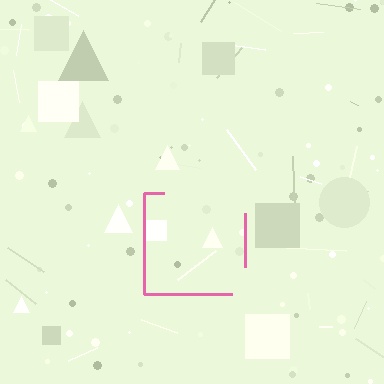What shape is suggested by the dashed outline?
The dashed outline suggests a square.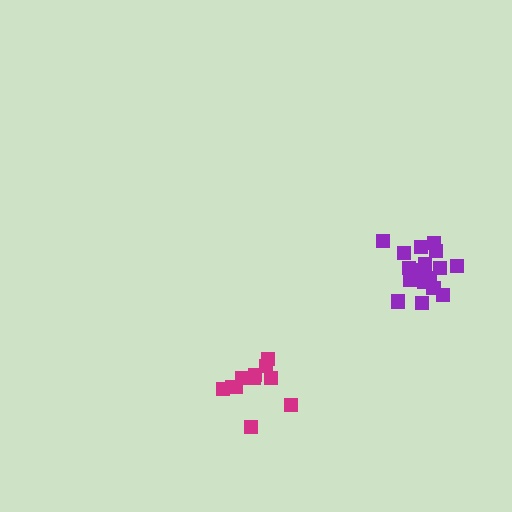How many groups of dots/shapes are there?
There are 2 groups.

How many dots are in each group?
Group 1: 17 dots, Group 2: 11 dots (28 total).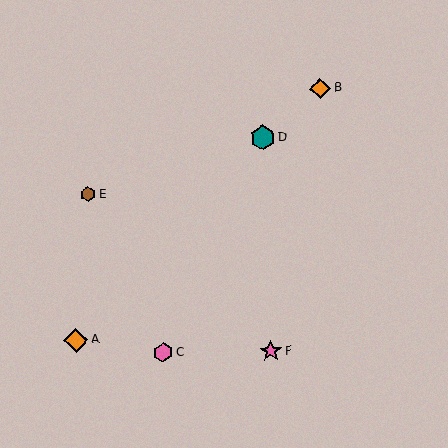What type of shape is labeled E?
Shape E is a brown hexagon.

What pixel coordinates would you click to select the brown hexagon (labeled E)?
Click at (88, 194) to select the brown hexagon E.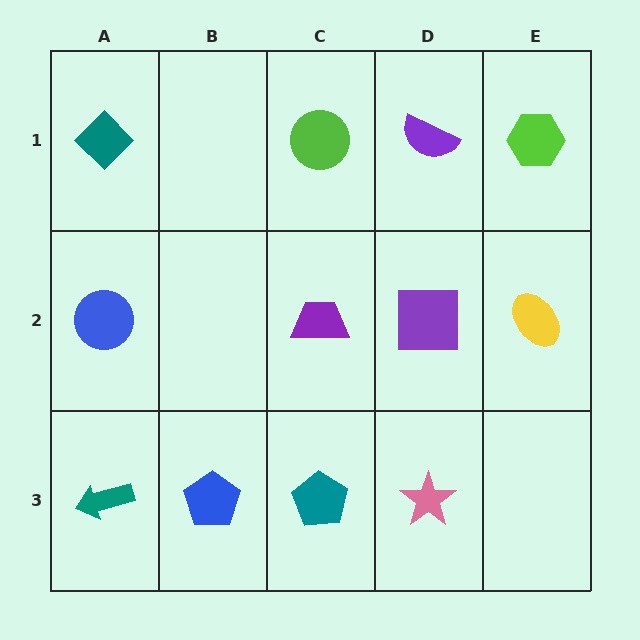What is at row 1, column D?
A purple semicircle.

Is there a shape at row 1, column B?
No, that cell is empty.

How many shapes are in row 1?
4 shapes.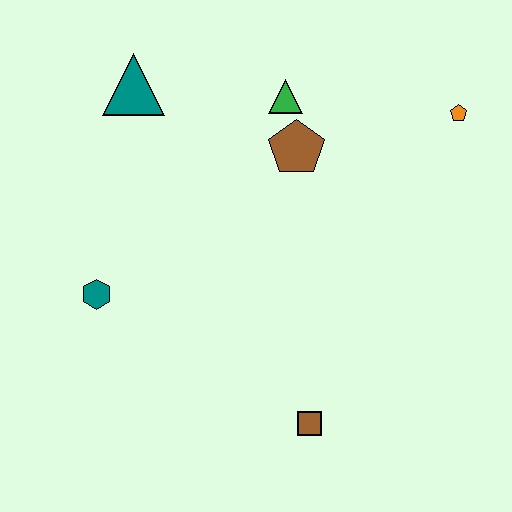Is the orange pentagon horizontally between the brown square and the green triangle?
No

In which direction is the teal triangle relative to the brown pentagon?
The teal triangle is to the left of the brown pentagon.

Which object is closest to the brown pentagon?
The green triangle is closest to the brown pentagon.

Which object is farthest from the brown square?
The teal triangle is farthest from the brown square.